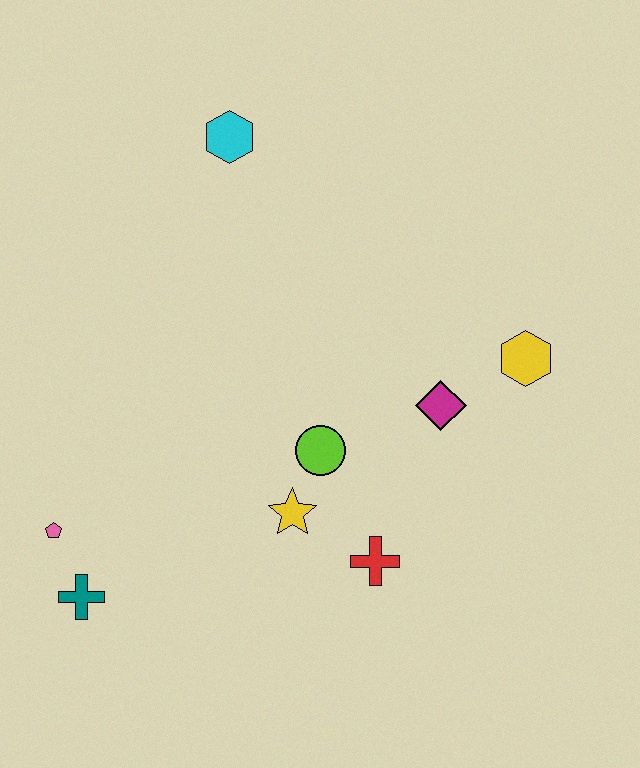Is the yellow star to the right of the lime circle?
No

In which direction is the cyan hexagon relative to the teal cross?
The cyan hexagon is above the teal cross.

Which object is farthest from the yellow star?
The cyan hexagon is farthest from the yellow star.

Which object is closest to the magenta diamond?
The yellow hexagon is closest to the magenta diamond.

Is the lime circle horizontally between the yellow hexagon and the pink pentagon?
Yes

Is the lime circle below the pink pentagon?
No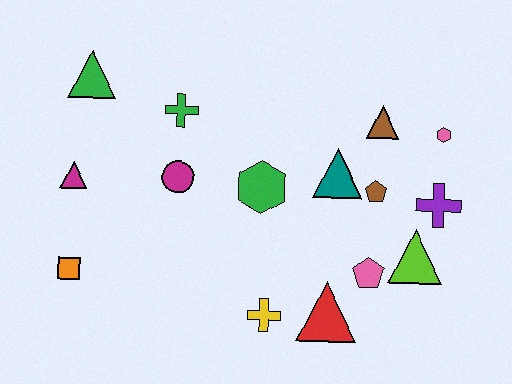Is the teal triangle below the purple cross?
No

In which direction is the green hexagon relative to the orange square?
The green hexagon is to the right of the orange square.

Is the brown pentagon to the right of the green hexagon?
Yes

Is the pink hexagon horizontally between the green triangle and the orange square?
No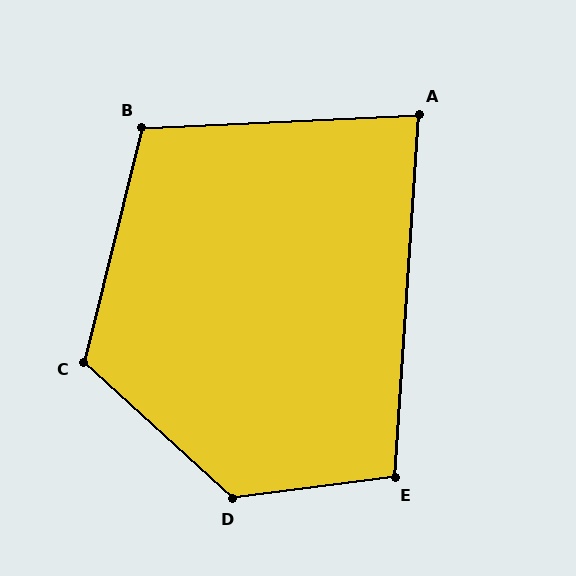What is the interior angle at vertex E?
Approximately 101 degrees (obtuse).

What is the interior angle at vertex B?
Approximately 107 degrees (obtuse).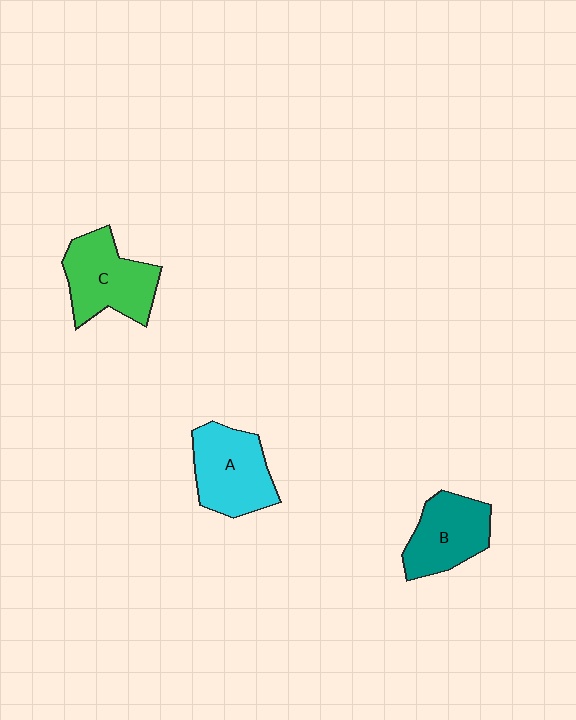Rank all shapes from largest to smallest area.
From largest to smallest: C (green), A (cyan), B (teal).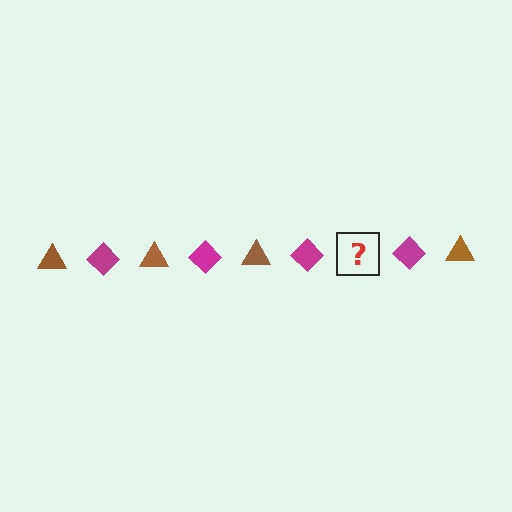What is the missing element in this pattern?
The missing element is a brown triangle.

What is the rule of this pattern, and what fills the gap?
The rule is that the pattern alternates between brown triangle and magenta diamond. The gap should be filled with a brown triangle.